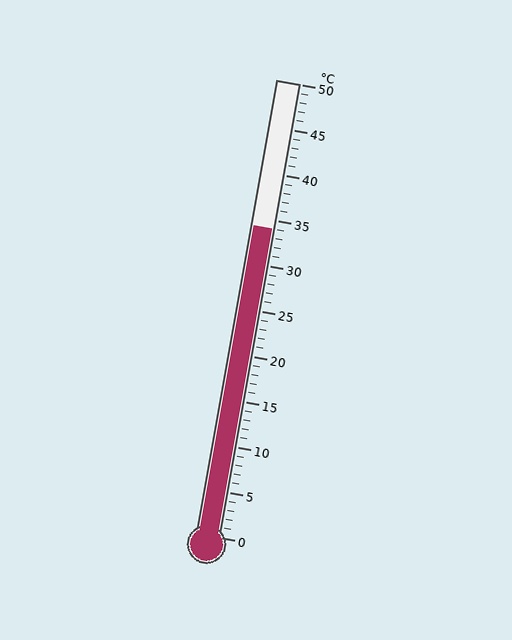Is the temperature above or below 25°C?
The temperature is above 25°C.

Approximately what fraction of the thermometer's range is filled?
The thermometer is filled to approximately 70% of its range.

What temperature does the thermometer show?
The thermometer shows approximately 34°C.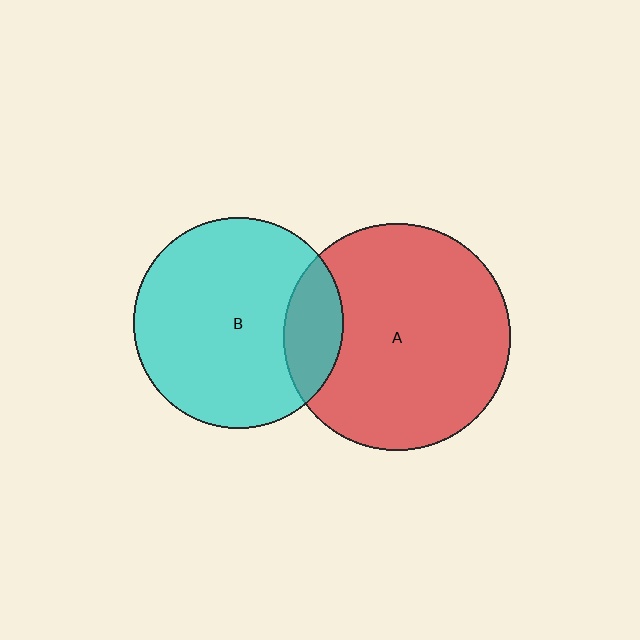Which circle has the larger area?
Circle A (red).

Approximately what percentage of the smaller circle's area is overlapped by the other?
Approximately 20%.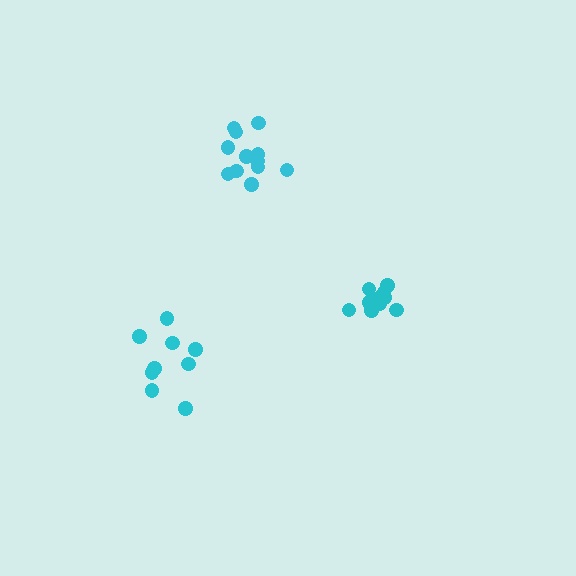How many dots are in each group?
Group 1: 9 dots, Group 2: 13 dots, Group 3: 12 dots (34 total).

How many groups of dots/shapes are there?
There are 3 groups.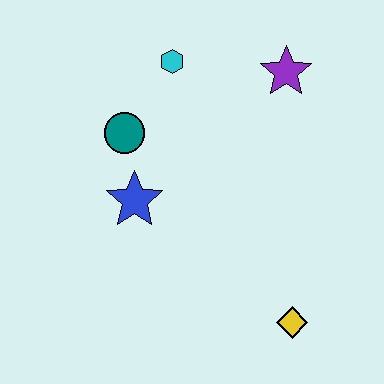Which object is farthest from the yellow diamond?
The cyan hexagon is farthest from the yellow diamond.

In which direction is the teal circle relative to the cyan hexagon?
The teal circle is below the cyan hexagon.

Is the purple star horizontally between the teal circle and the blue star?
No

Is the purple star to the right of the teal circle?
Yes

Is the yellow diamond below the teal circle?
Yes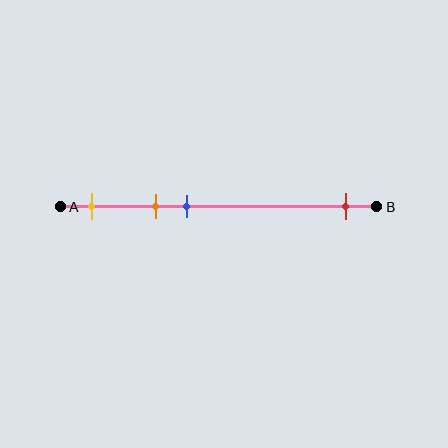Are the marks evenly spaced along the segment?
No, the marks are not evenly spaced.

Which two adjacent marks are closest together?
The orange and blue marks are the closest adjacent pair.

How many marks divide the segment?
There are 4 marks dividing the segment.